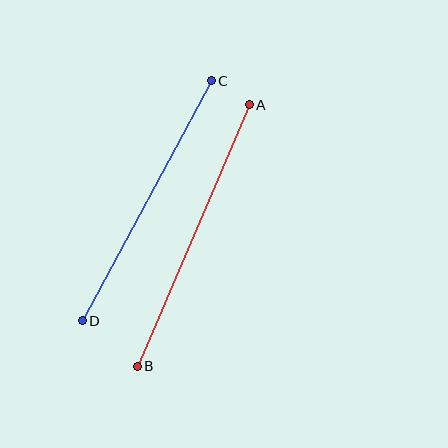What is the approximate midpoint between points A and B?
The midpoint is at approximately (193, 235) pixels.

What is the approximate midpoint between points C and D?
The midpoint is at approximately (147, 201) pixels.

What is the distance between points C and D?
The distance is approximately 273 pixels.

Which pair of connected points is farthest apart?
Points A and B are farthest apart.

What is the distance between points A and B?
The distance is approximately 284 pixels.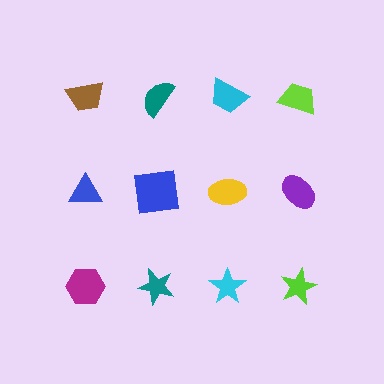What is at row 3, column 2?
A teal star.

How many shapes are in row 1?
4 shapes.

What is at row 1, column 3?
A cyan trapezoid.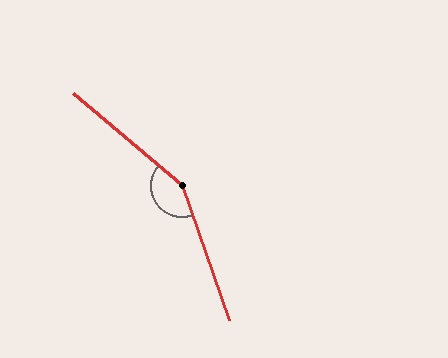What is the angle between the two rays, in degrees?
Approximately 150 degrees.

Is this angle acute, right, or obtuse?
It is obtuse.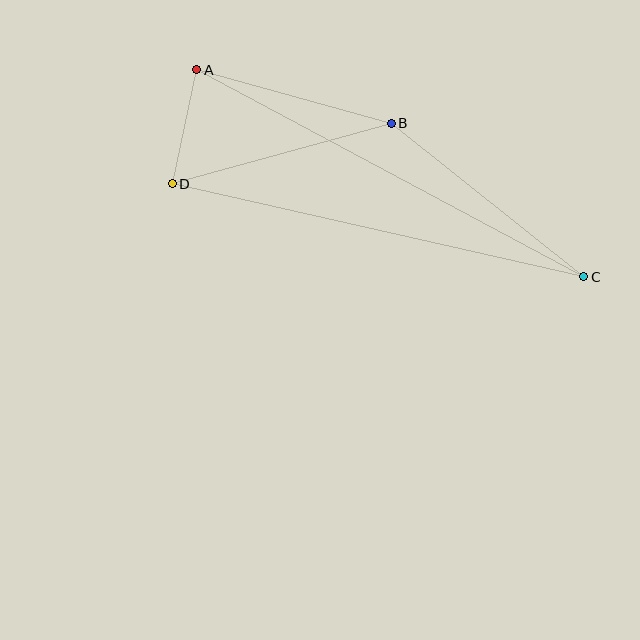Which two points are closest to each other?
Points A and D are closest to each other.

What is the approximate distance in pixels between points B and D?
The distance between B and D is approximately 227 pixels.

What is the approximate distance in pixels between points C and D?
The distance between C and D is approximately 422 pixels.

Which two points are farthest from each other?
Points A and C are farthest from each other.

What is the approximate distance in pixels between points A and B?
The distance between A and B is approximately 202 pixels.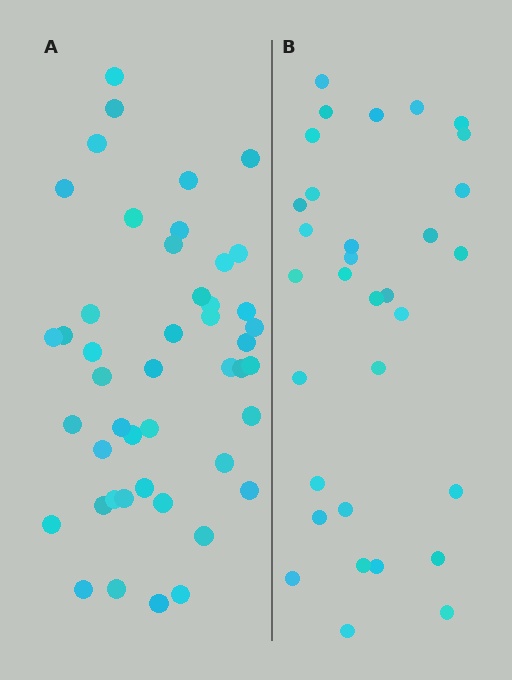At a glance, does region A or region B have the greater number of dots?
Region A (the left region) has more dots.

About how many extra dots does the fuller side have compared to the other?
Region A has approximately 15 more dots than region B.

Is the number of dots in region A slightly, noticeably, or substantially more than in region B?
Region A has noticeably more, but not dramatically so. The ratio is roughly 1.4 to 1.